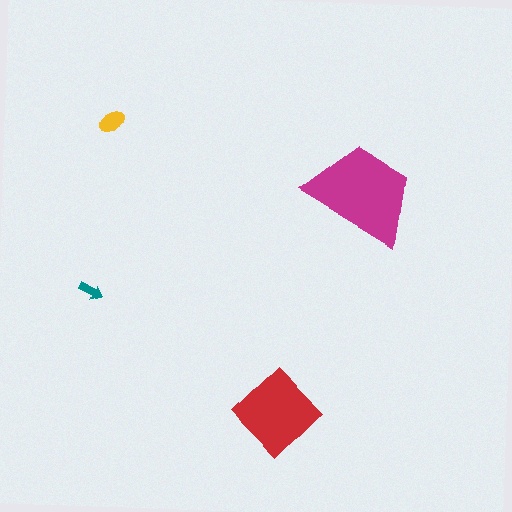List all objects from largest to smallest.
The magenta trapezoid, the red diamond, the yellow ellipse, the teal arrow.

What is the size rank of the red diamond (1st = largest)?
2nd.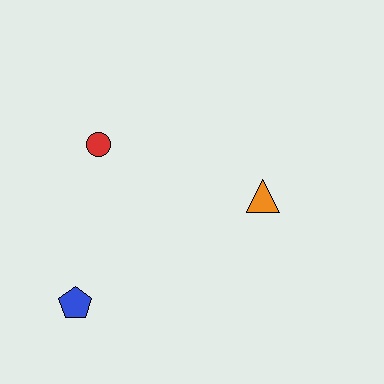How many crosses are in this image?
There are no crosses.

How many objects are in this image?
There are 3 objects.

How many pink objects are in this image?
There are no pink objects.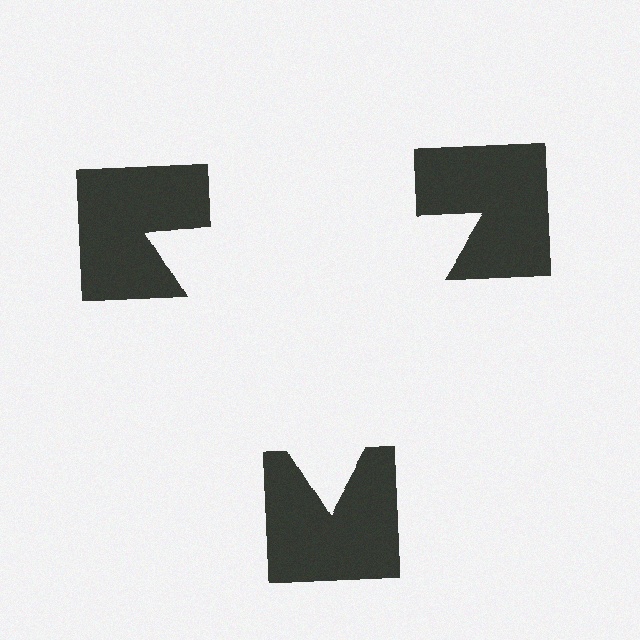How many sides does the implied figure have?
3 sides.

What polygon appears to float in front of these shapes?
An illusory triangle — its edges are inferred from the aligned wedge cuts in the notched squares, not physically drawn.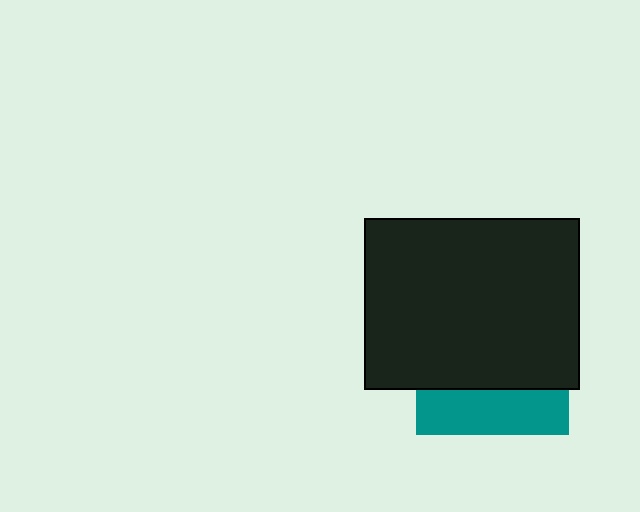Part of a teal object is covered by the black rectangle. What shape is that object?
It is a square.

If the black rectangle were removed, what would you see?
You would see the complete teal square.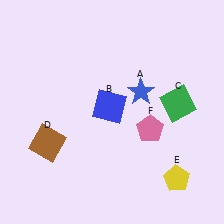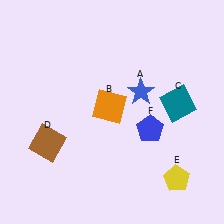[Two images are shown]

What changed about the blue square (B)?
In Image 1, B is blue. In Image 2, it changed to orange.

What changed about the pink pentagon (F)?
In Image 1, F is pink. In Image 2, it changed to blue.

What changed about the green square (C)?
In Image 1, C is green. In Image 2, it changed to teal.